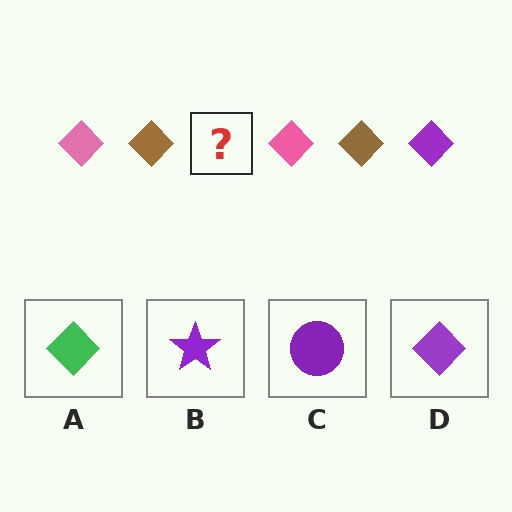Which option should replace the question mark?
Option D.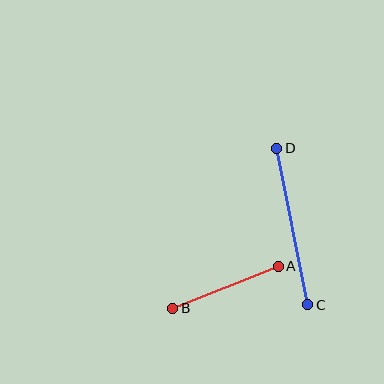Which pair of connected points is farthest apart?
Points C and D are farthest apart.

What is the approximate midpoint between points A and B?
The midpoint is at approximately (225, 287) pixels.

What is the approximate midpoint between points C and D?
The midpoint is at approximately (292, 226) pixels.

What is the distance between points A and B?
The distance is approximately 114 pixels.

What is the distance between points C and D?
The distance is approximately 160 pixels.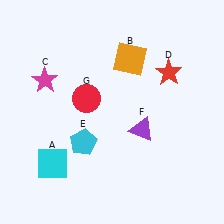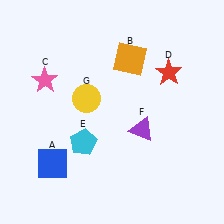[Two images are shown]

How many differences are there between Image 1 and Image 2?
There are 3 differences between the two images.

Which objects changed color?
A changed from cyan to blue. C changed from magenta to pink. G changed from red to yellow.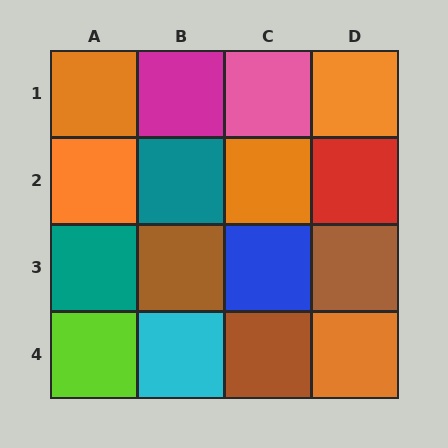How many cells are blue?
1 cell is blue.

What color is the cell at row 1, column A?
Orange.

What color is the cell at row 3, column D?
Brown.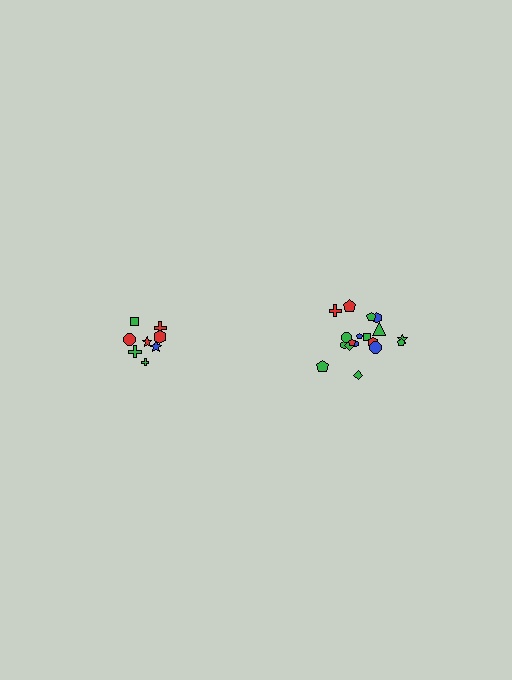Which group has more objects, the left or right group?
The right group.